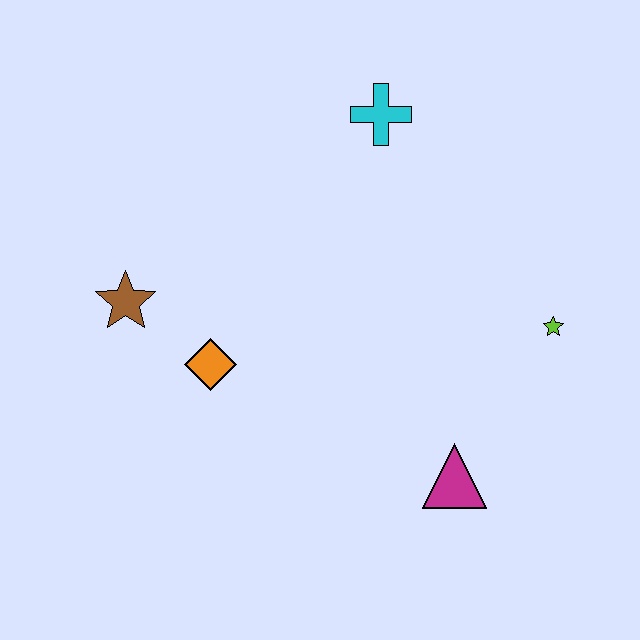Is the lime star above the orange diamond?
Yes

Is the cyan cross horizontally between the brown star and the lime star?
Yes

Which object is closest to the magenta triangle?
The lime star is closest to the magenta triangle.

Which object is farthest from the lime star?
The brown star is farthest from the lime star.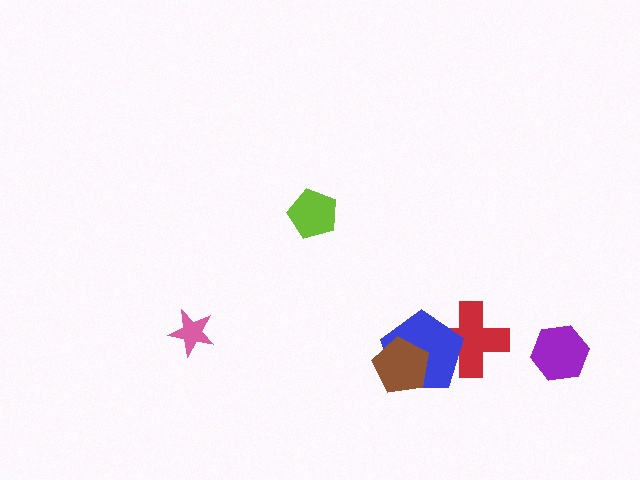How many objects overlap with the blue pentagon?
2 objects overlap with the blue pentagon.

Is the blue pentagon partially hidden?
Yes, it is partially covered by another shape.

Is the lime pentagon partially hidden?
No, no other shape covers it.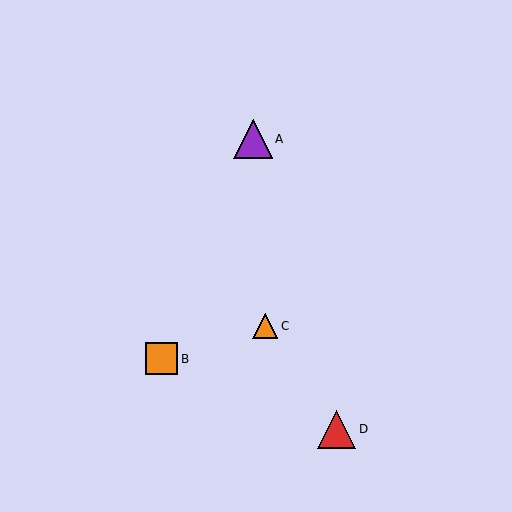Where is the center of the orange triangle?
The center of the orange triangle is at (265, 326).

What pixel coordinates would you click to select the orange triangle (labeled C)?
Click at (265, 326) to select the orange triangle C.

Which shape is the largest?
The purple triangle (labeled A) is the largest.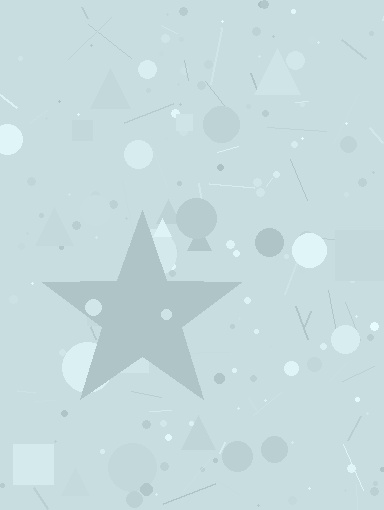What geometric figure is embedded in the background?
A star is embedded in the background.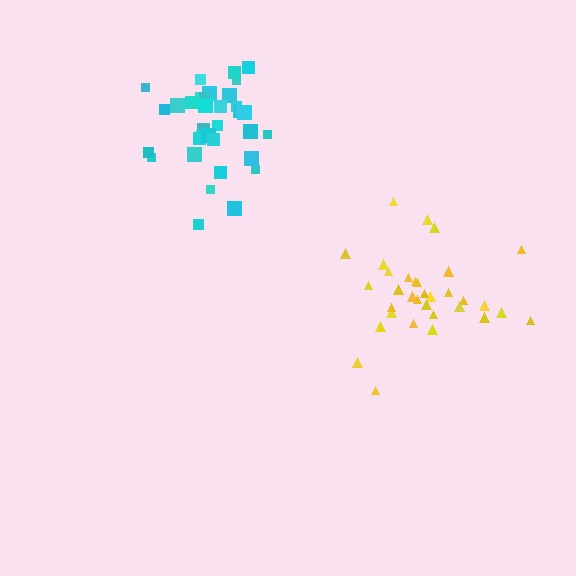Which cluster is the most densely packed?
Cyan.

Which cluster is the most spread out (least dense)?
Yellow.